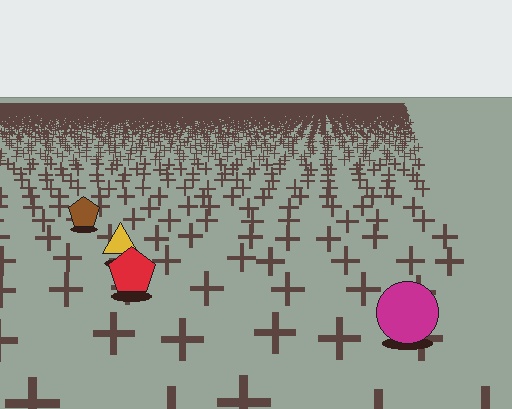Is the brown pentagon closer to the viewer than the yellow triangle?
No. The yellow triangle is closer — you can tell from the texture gradient: the ground texture is coarser near it.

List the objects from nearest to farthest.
From nearest to farthest: the magenta circle, the red pentagon, the yellow triangle, the brown pentagon.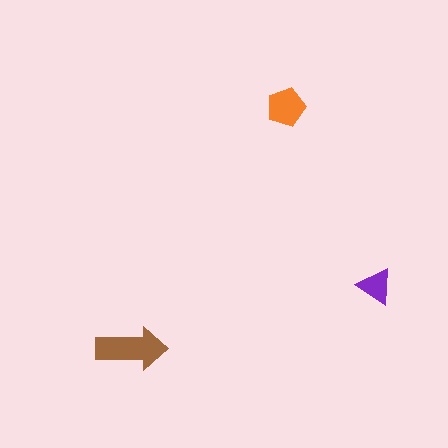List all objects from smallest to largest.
The purple triangle, the orange pentagon, the brown arrow.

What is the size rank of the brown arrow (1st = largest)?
1st.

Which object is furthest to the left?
The brown arrow is leftmost.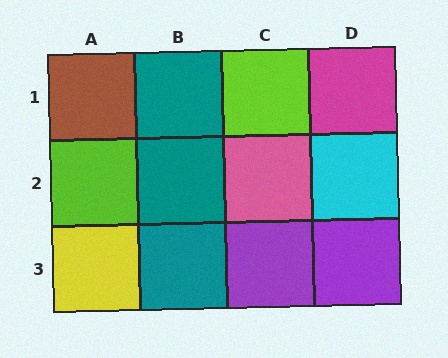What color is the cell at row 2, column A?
Lime.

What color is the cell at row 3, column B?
Teal.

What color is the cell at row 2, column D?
Cyan.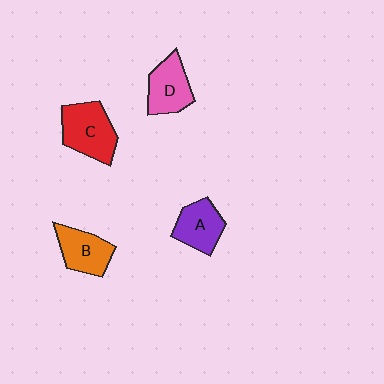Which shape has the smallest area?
Shape A (purple).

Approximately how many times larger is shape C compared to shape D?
Approximately 1.2 times.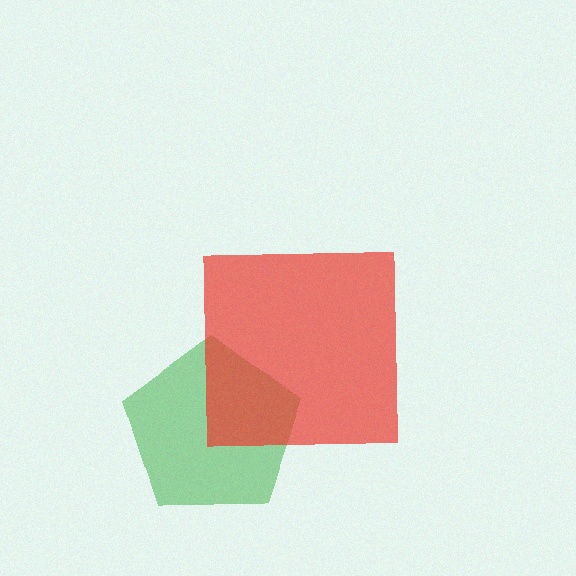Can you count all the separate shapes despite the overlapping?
Yes, there are 2 separate shapes.